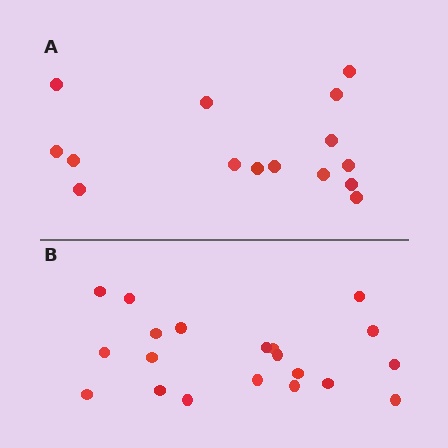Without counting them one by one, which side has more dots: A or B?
Region B (the bottom region) has more dots.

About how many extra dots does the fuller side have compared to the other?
Region B has about 5 more dots than region A.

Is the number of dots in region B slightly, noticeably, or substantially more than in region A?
Region B has noticeably more, but not dramatically so. The ratio is roughly 1.3 to 1.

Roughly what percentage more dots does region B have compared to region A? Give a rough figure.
About 35% more.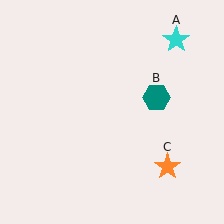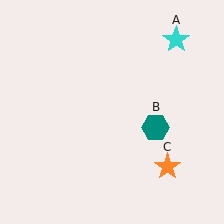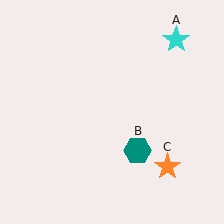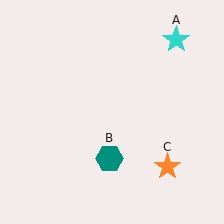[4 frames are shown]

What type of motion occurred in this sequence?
The teal hexagon (object B) rotated clockwise around the center of the scene.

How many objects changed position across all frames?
1 object changed position: teal hexagon (object B).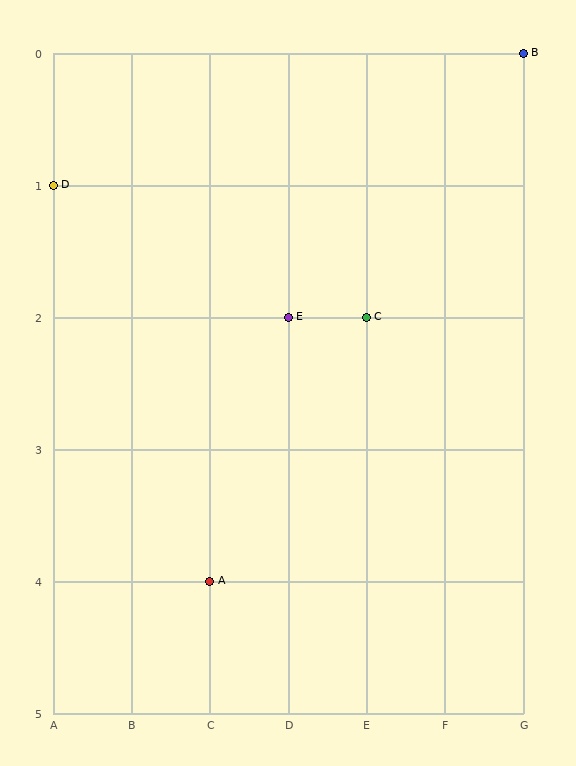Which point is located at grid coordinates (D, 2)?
Point E is at (D, 2).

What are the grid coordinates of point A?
Point A is at grid coordinates (C, 4).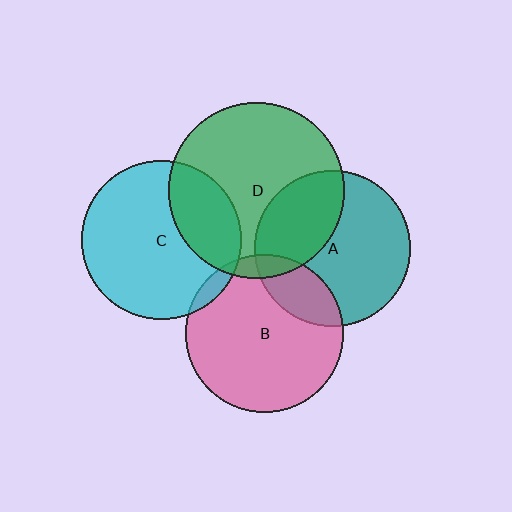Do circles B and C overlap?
Yes.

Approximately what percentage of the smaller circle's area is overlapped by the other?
Approximately 5%.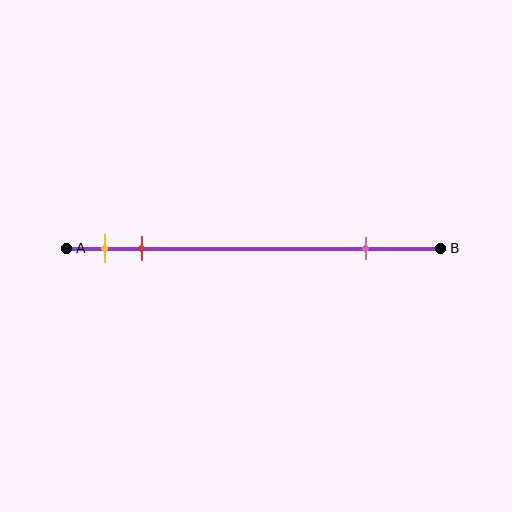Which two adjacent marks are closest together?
The yellow and red marks are the closest adjacent pair.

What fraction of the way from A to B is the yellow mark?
The yellow mark is approximately 10% (0.1) of the way from A to B.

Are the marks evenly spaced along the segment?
No, the marks are not evenly spaced.